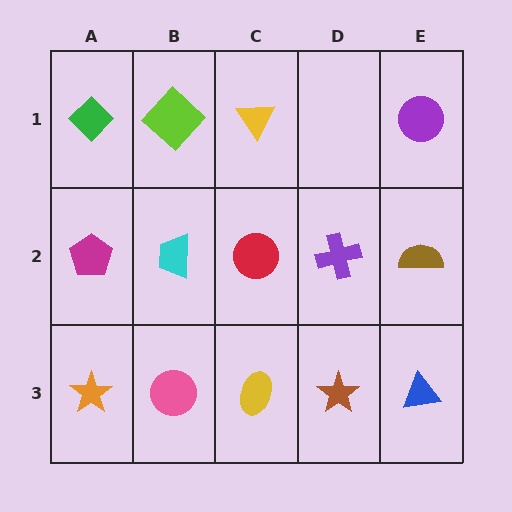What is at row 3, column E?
A blue triangle.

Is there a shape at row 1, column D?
No, that cell is empty.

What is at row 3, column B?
A pink circle.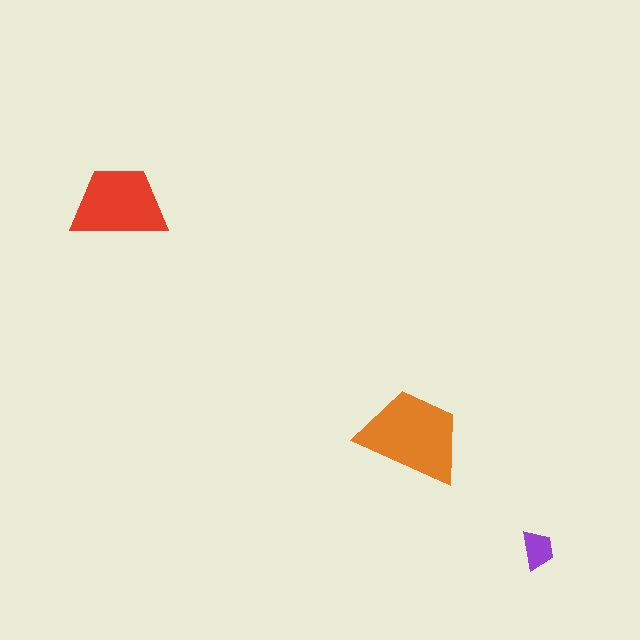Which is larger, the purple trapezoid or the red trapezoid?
The red one.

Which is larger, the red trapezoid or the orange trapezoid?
The orange one.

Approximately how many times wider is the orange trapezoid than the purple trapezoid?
About 2.5 times wider.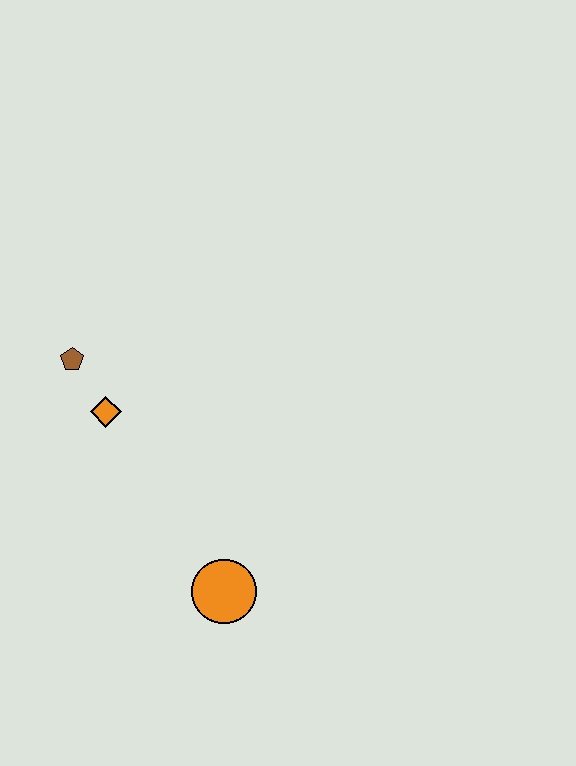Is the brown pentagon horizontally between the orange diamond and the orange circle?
No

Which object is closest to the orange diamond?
The brown pentagon is closest to the orange diamond.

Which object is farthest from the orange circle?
The brown pentagon is farthest from the orange circle.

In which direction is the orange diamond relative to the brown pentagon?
The orange diamond is below the brown pentagon.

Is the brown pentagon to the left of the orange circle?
Yes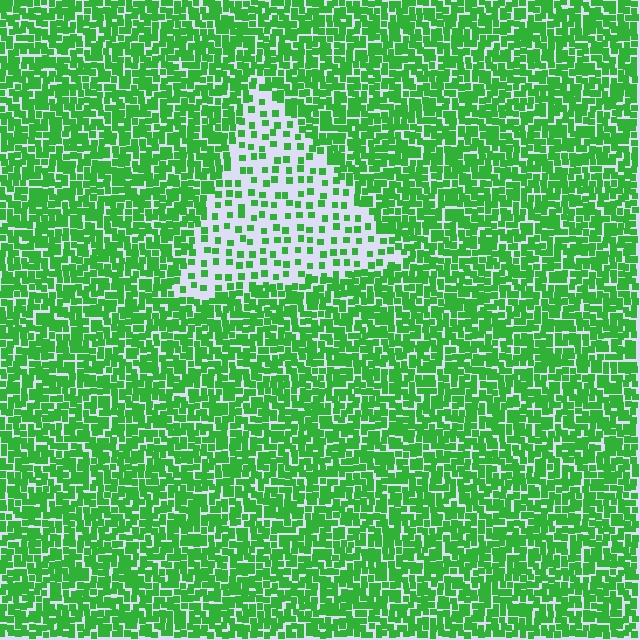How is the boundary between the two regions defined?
The boundary is defined by a change in element density (approximately 2.9x ratio). All elements are the same color, size, and shape.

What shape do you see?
I see a triangle.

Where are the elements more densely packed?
The elements are more densely packed outside the triangle boundary.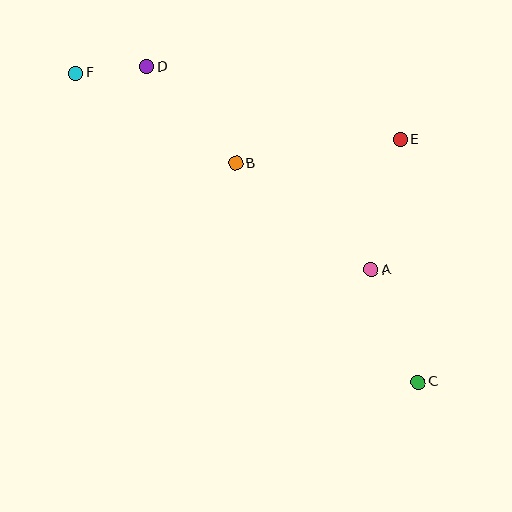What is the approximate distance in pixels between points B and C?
The distance between B and C is approximately 285 pixels.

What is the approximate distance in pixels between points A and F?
The distance between A and F is approximately 355 pixels.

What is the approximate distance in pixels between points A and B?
The distance between A and B is approximately 172 pixels.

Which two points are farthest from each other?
Points C and F are farthest from each other.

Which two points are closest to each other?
Points D and F are closest to each other.